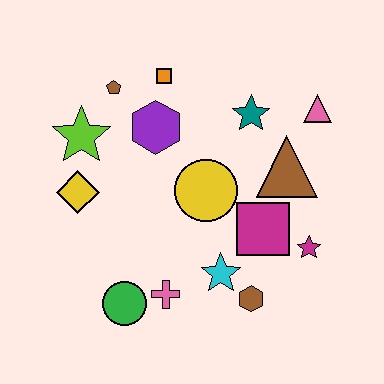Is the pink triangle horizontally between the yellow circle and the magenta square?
No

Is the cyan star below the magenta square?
Yes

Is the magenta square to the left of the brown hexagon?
No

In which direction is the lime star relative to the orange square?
The lime star is to the left of the orange square.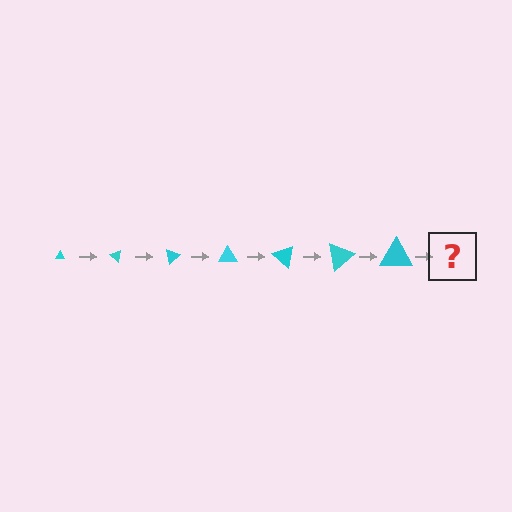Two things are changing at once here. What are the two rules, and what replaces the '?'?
The two rules are that the triangle grows larger each step and it rotates 40 degrees each step. The '?' should be a triangle, larger than the previous one and rotated 280 degrees from the start.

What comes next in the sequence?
The next element should be a triangle, larger than the previous one and rotated 280 degrees from the start.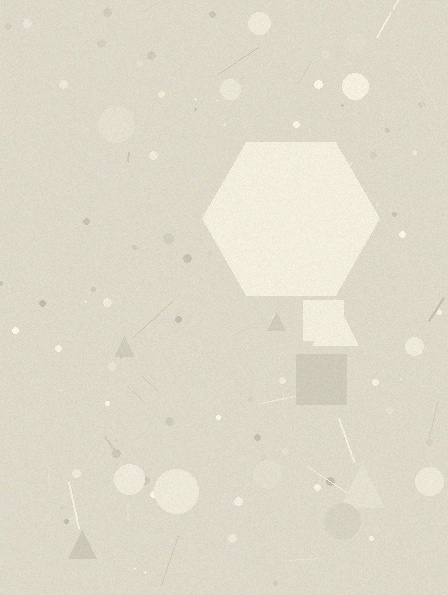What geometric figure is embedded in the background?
A hexagon is embedded in the background.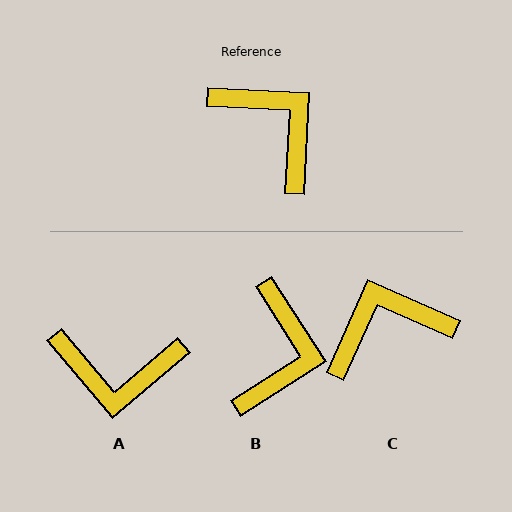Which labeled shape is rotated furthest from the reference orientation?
A, about 137 degrees away.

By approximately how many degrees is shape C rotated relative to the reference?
Approximately 69 degrees counter-clockwise.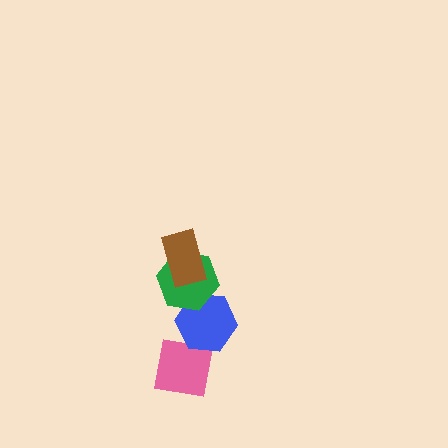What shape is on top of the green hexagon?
The brown rectangle is on top of the green hexagon.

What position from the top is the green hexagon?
The green hexagon is 2nd from the top.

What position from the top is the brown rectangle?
The brown rectangle is 1st from the top.